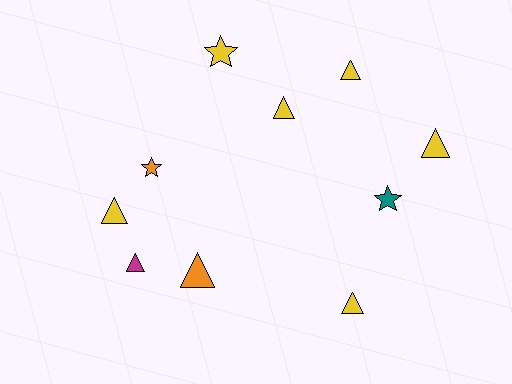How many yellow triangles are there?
There are 5 yellow triangles.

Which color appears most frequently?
Yellow, with 6 objects.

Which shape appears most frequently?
Triangle, with 7 objects.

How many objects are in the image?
There are 10 objects.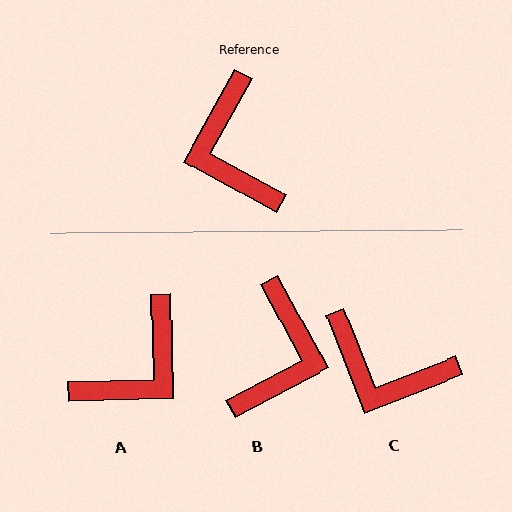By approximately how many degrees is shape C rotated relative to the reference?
Approximately 50 degrees counter-clockwise.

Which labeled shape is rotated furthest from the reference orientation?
B, about 147 degrees away.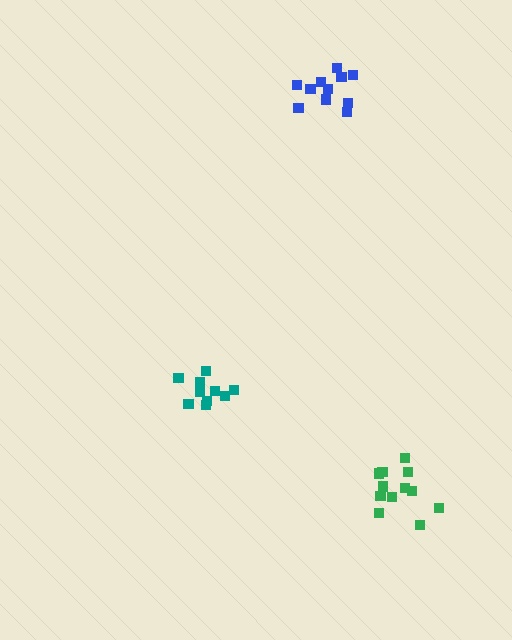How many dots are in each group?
Group 1: 11 dots, Group 2: 10 dots, Group 3: 12 dots (33 total).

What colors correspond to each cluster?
The clusters are colored: blue, teal, green.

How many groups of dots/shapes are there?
There are 3 groups.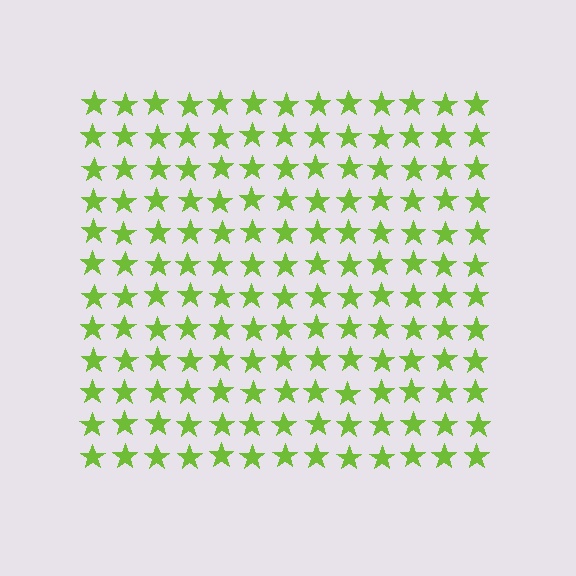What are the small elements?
The small elements are stars.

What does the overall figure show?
The overall figure shows a square.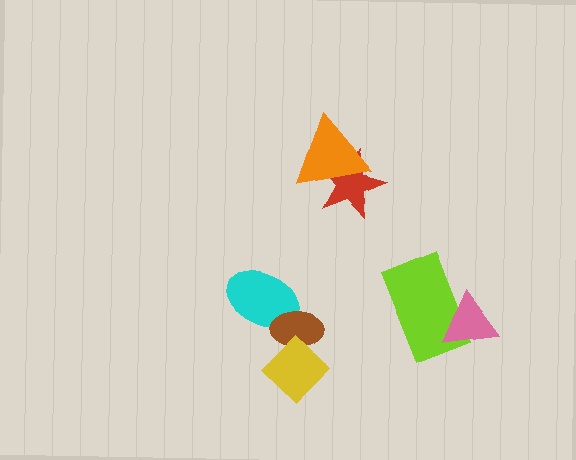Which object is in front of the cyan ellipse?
The brown ellipse is in front of the cyan ellipse.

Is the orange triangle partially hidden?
No, no other shape covers it.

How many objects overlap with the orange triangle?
1 object overlaps with the orange triangle.